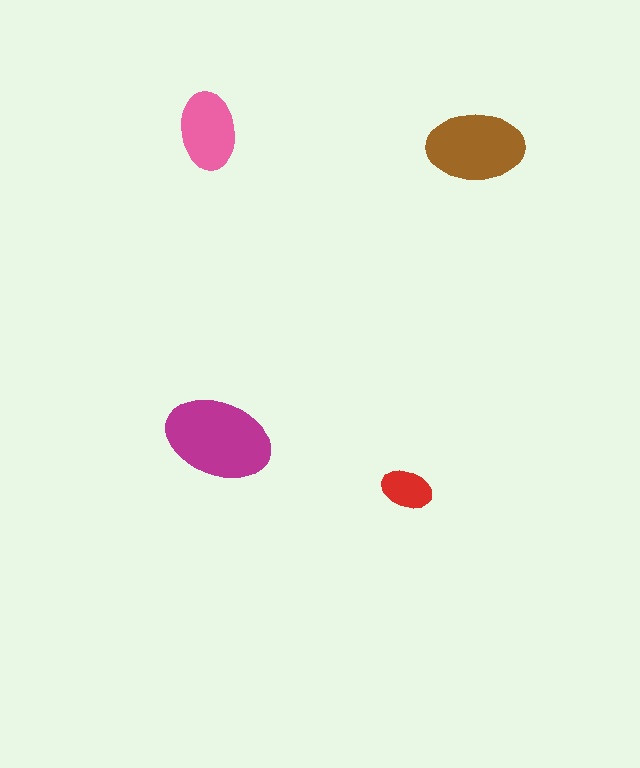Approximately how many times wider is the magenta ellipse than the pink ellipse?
About 1.5 times wider.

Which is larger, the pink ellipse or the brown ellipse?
The brown one.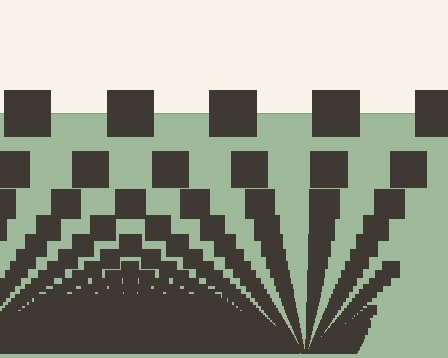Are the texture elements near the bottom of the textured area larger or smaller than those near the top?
Smaller. The gradient is inverted — elements near the bottom are smaller and denser.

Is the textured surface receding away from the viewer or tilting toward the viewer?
The surface appears to tilt toward the viewer. Texture elements get larger and sparser toward the top.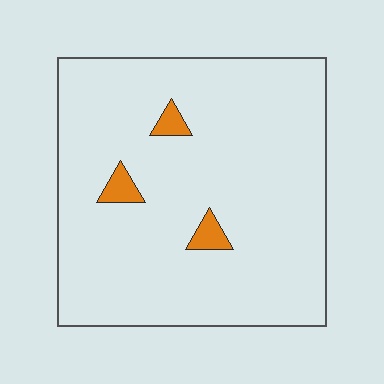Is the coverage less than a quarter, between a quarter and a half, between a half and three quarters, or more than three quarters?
Less than a quarter.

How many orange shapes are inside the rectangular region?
3.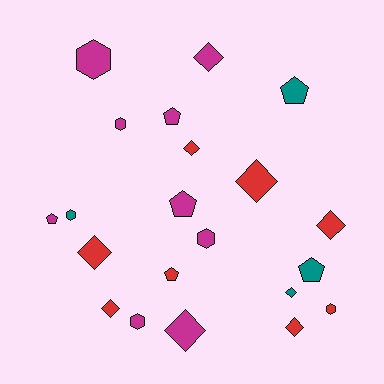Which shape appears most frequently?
Diamond, with 9 objects.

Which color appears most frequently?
Magenta, with 9 objects.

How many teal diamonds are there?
There is 1 teal diamond.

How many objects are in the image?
There are 21 objects.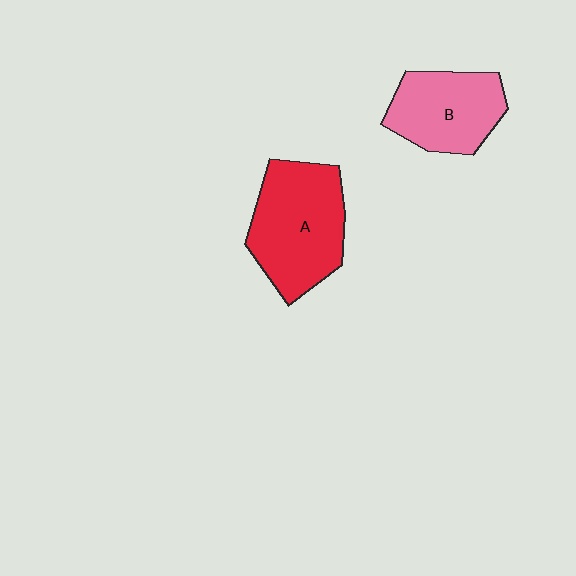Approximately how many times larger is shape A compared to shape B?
Approximately 1.3 times.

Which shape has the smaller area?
Shape B (pink).